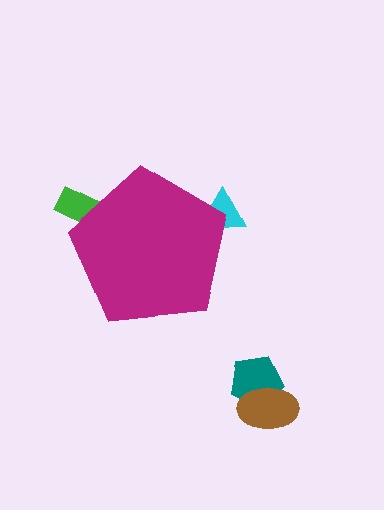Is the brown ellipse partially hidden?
No, the brown ellipse is fully visible.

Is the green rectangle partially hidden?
Yes, the green rectangle is partially hidden behind the magenta pentagon.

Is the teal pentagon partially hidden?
No, the teal pentagon is fully visible.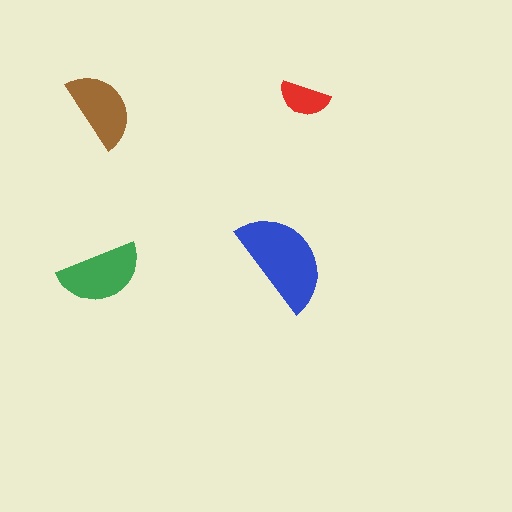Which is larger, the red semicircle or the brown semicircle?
The brown one.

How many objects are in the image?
There are 4 objects in the image.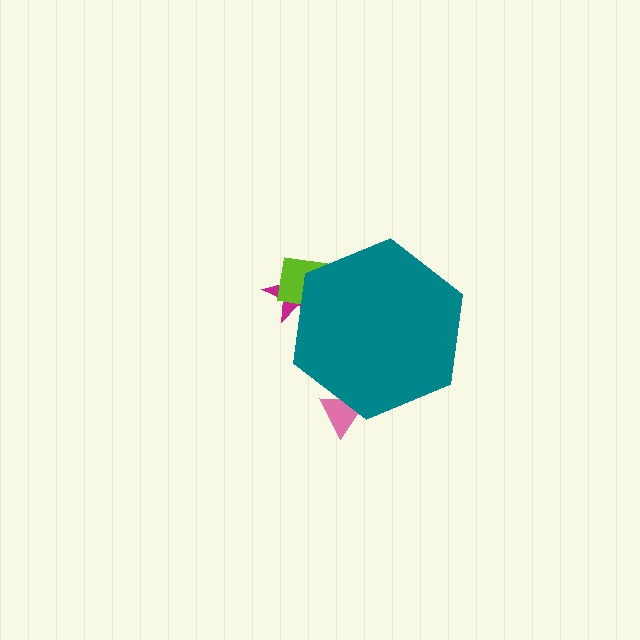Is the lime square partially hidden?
Yes, the lime square is partially hidden behind the teal hexagon.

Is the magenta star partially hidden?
Yes, the magenta star is partially hidden behind the teal hexagon.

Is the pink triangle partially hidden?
Yes, the pink triangle is partially hidden behind the teal hexagon.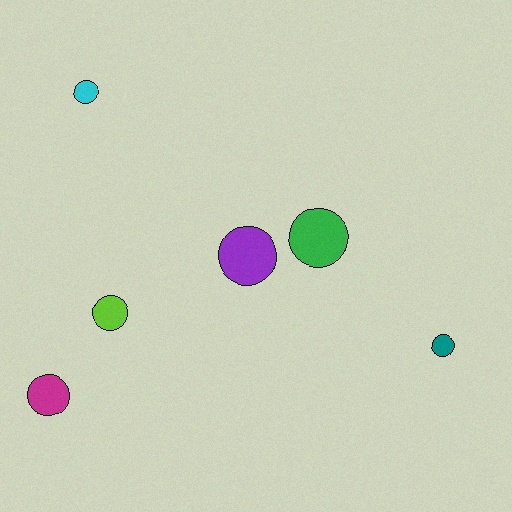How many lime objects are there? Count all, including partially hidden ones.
There is 1 lime object.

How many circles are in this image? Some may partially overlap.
There are 6 circles.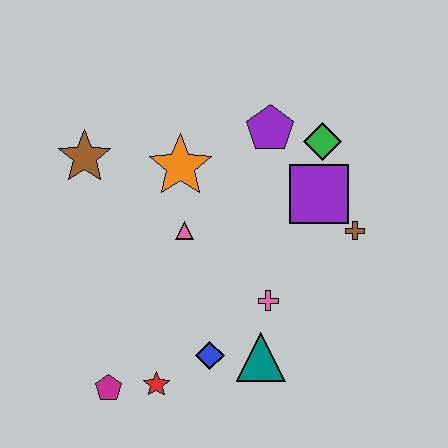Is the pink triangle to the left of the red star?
No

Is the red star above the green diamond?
No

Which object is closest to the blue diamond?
The teal triangle is closest to the blue diamond.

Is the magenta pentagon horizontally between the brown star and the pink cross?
Yes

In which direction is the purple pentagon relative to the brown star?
The purple pentagon is to the right of the brown star.